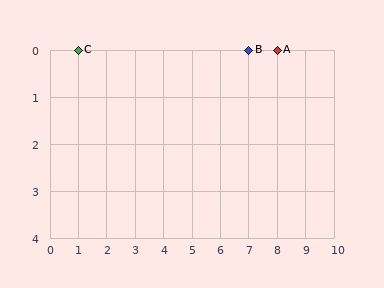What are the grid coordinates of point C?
Point C is at grid coordinates (1, 0).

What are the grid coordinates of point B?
Point B is at grid coordinates (7, 0).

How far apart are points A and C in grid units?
Points A and C are 7 columns apart.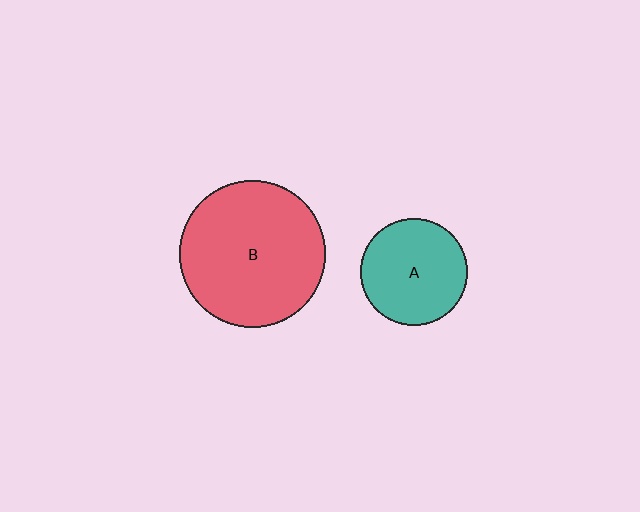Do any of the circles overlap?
No, none of the circles overlap.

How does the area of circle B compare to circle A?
Approximately 1.9 times.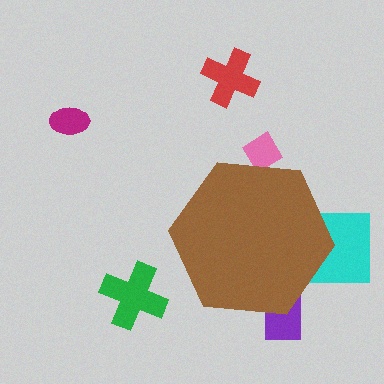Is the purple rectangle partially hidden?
Yes, the purple rectangle is partially hidden behind the brown hexagon.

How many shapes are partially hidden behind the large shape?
3 shapes are partially hidden.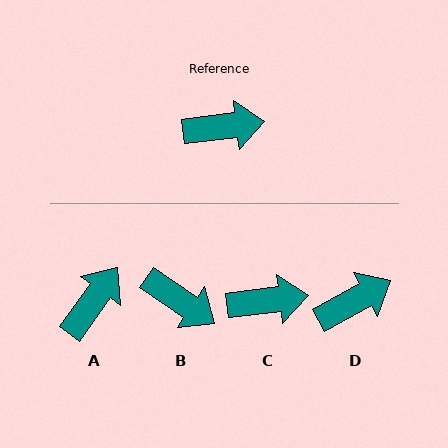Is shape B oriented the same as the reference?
No, it is off by about 41 degrees.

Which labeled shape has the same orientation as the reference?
C.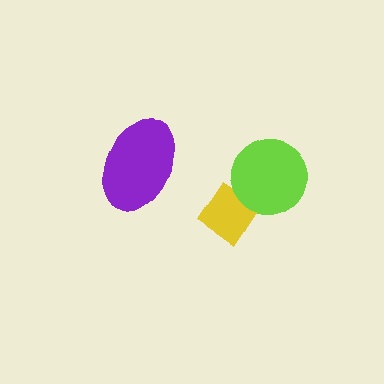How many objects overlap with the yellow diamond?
1 object overlaps with the yellow diamond.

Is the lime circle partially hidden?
No, no other shape covers it.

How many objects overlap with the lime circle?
1 object overlaps with the lime circle.